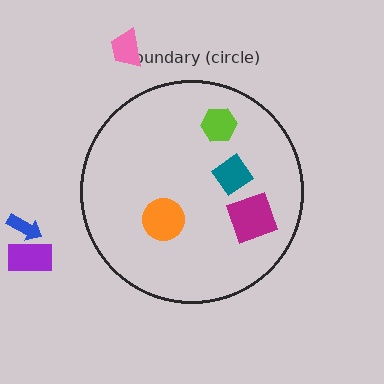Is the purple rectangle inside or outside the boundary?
Outside.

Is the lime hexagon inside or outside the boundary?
Inside.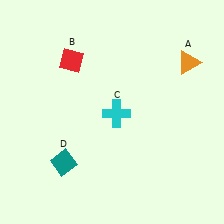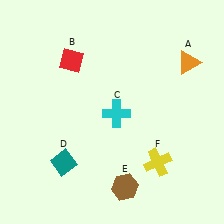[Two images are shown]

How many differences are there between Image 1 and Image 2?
There are 2 differences between the two images.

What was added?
A brown hexagon (E), a yellow cross (F) were added in Image 2.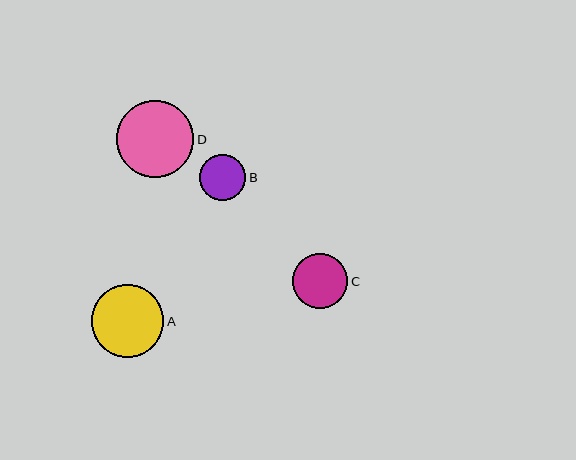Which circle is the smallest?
Circle B is the smallest with a size of approximately 46 pixels.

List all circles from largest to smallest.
From largest to smallest: D, A, C, B.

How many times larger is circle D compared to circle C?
Circle D is approximately 1.4 times the size of circle C.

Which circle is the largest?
Circle D is the largest with a size of approximately 77 pixels.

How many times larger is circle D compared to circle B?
Circle D is approximately 1.7 times the size of circle B.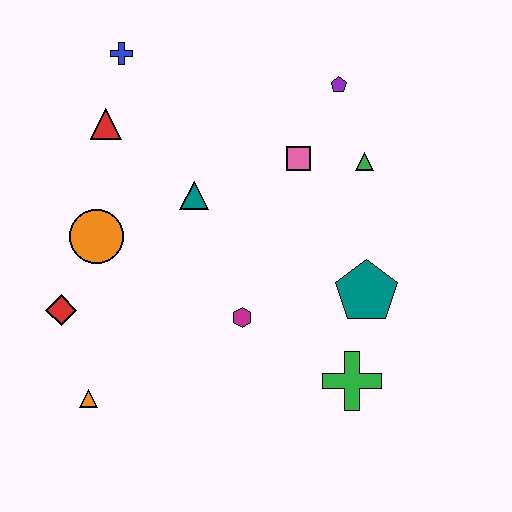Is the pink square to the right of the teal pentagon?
No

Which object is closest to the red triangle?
The blue cross is closest to the red triangle.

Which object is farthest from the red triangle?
The green cross is farthest from the red triangle.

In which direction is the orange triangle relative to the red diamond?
The orange triangle is below the red diamond.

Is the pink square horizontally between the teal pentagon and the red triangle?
Yes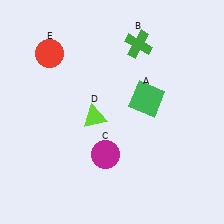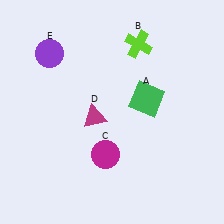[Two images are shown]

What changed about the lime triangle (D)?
In Image 1, D is lime. In Image 2, it changed to magenta.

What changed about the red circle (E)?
In Image 1, E is red. In Image 2, it changed to purple.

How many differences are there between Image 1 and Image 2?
There are 3 differences between the two images.